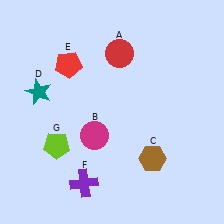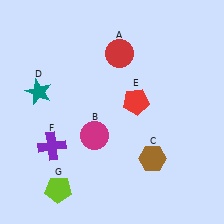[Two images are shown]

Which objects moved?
The objects that moved are: the red pentagon (E), the purple cross (F), the lime pentagon (G).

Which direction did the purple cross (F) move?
The purple cross (F) moved up.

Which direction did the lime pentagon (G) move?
The lime pentagon (G) moved down.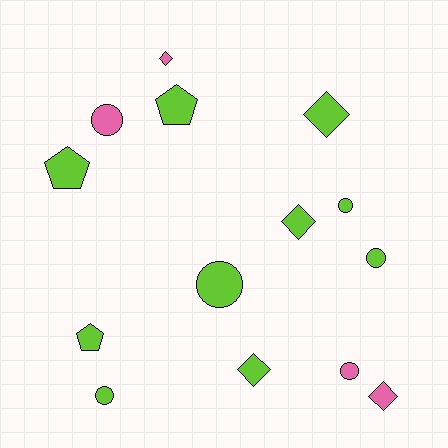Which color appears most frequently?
Lime, with 10 objects.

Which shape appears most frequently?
Circle, with 6 objects.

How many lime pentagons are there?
There are 3 lime pentagons.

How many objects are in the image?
There are 14 objects.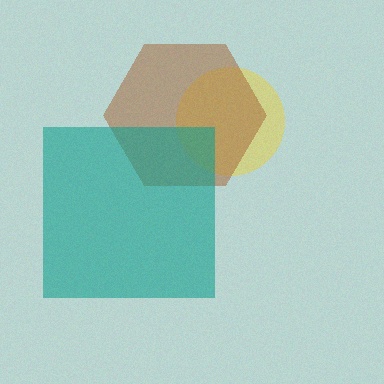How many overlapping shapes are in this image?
There are 3 overlapping shapes in the image.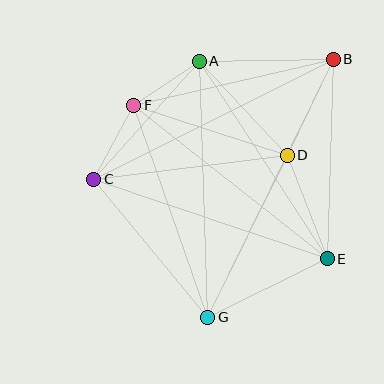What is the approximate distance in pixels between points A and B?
The distance between A and B is approximately 134 pixels.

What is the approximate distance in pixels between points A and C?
The distance between A and C is approximately 158 pixels.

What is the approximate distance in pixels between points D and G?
The distance between D and G is approximately 180 pixels.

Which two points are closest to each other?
Points A and F are closest to each other.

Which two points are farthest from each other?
Points B and G are farthest from each other.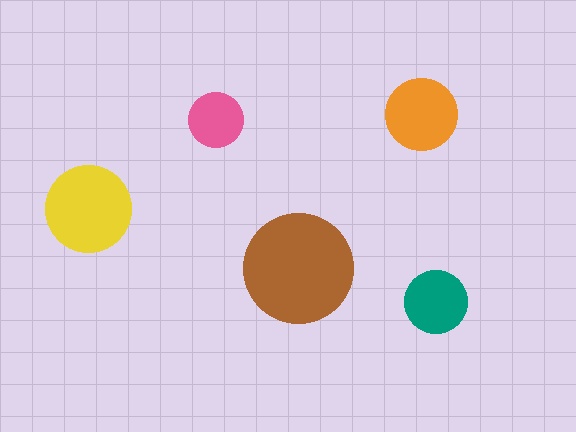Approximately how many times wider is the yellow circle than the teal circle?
About 1.5 times wider.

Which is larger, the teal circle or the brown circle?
The brown one.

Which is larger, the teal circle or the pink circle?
The teal one.